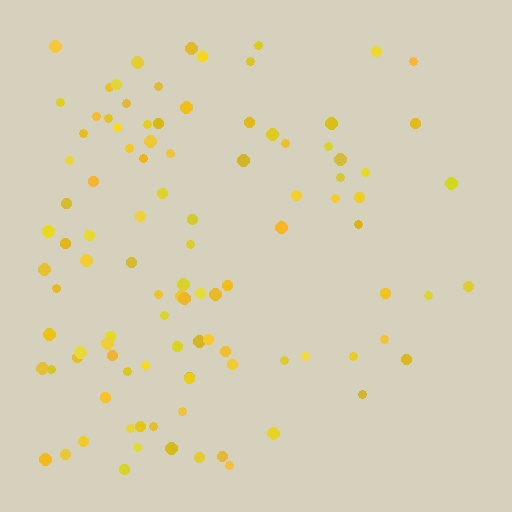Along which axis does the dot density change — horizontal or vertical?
Horizontal.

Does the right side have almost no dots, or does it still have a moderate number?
Still a moderate number, just noticeably fewer than the left.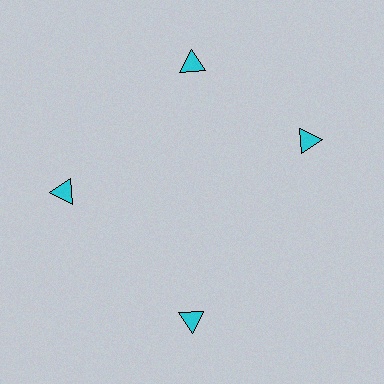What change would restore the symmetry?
The symmetry would be restored by rotating it back into even spacing with its neighbors so that all 4 triangles sit at equal angles and equal distance from the center.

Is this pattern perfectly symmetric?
No. The 4 cyan triangles are arranged in a ring, but one element near the 3 o'clock position is rotated out of alignment along the ring, breaking the 4-fold rotational symmetry.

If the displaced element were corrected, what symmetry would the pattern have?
It would have 4-fold rotational symmetry — the pattern would map onto itself every 90 degrees.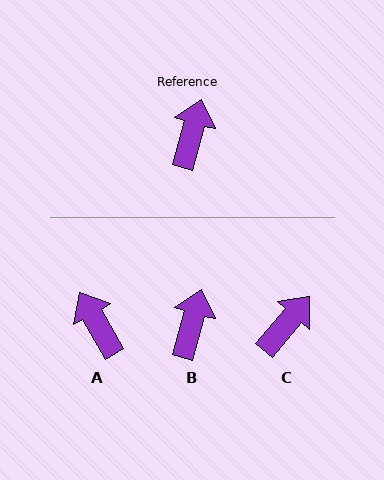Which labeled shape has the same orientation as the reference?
B.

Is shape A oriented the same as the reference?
No, it is off by about 45 degrees.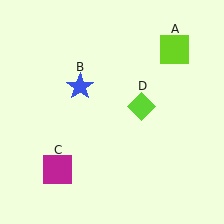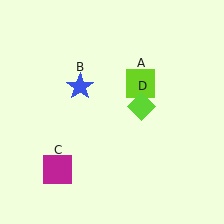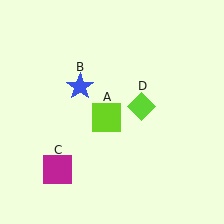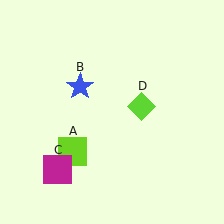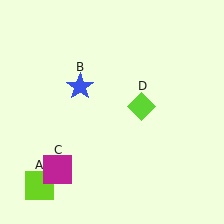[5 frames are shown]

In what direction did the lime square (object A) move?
The lime square (object A) moved down and to the left.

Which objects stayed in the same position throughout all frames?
Blue star (object B) and magenta square (object C) and lime diamond (object D) remained stationary.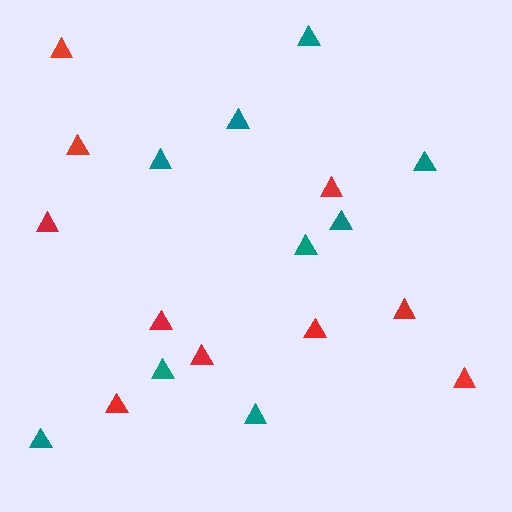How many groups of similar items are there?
There are 2 groups: one group of teal triangles (9) and one group of red triangles (10).